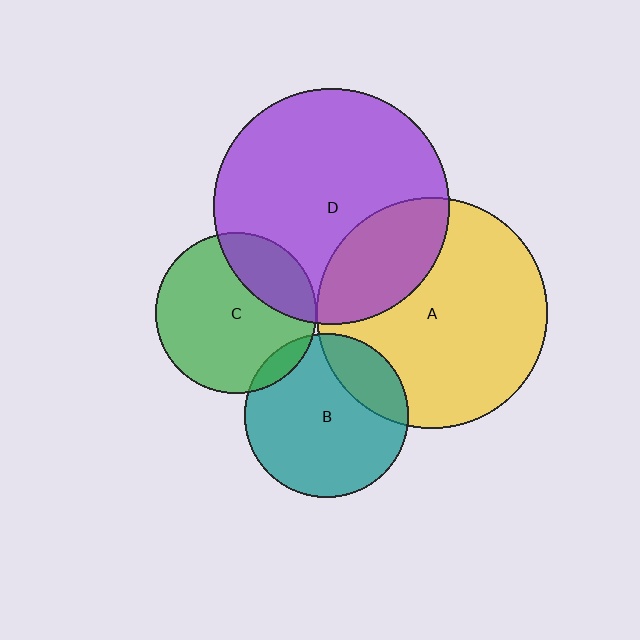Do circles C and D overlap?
Yes.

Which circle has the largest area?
Circle D (purple).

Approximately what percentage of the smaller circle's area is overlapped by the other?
Approximately 25%.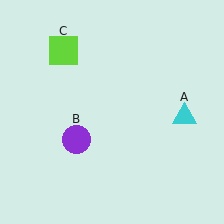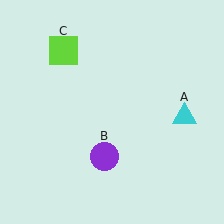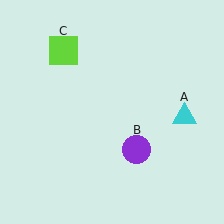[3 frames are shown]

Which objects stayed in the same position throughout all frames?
Cyan triangle (object A) and lime square (object C) remained stationary.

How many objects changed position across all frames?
1 object changed position: purple circle (object B).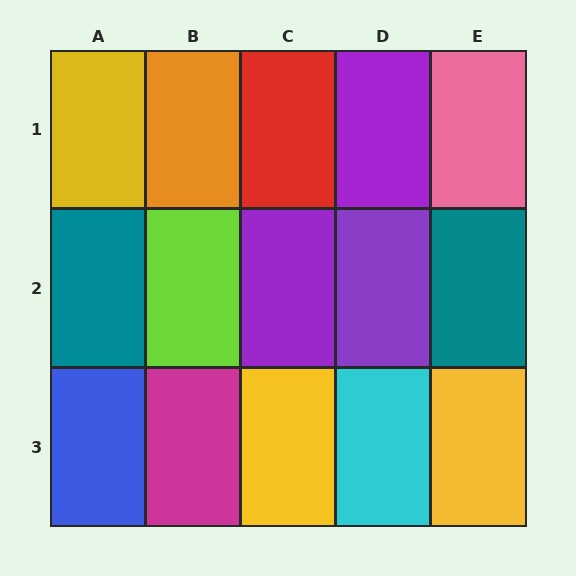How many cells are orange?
1 cell is orange.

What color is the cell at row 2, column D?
Purple.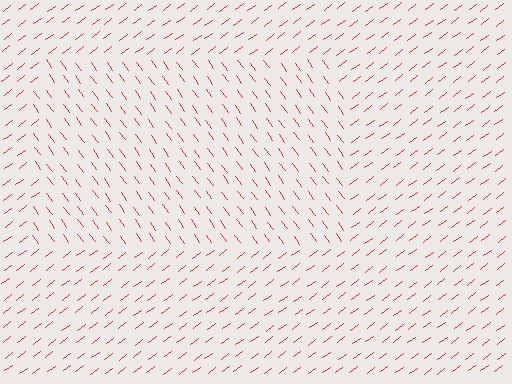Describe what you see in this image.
The image is filled with small red line segments. A rectangle region in the image has lines oriented differently from the surrounding lines, creating a visible texture boundary.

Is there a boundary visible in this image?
Yes, there is a texture boundary formed by a change in line orientation.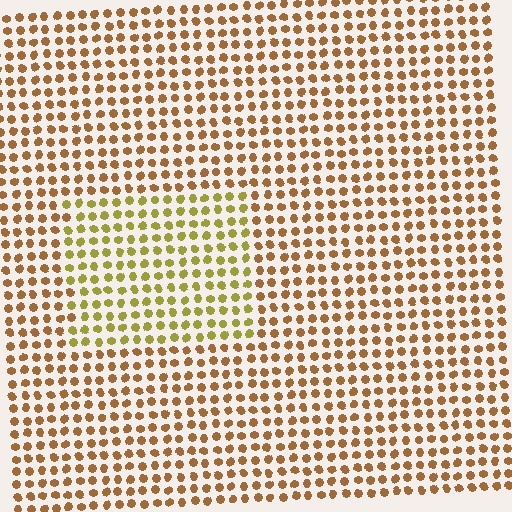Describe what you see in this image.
The image is filled with small brown elements in a uniform arrangement. A rectangle-shaped region is visible where the elements are tinted to a slightly different hue, forming a subtle color boundary.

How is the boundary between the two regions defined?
The boundary is defined purely by a slight shift in hue (about 34 degrees). Spacing, size, and orientation are identical on both sides.